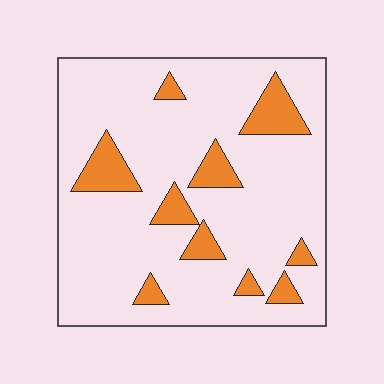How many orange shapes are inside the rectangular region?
10.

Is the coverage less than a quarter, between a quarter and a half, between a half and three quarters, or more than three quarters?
Less than a quarter.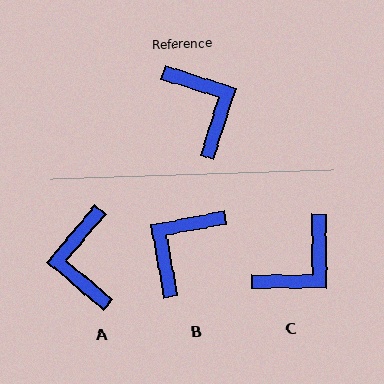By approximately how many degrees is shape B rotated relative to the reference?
Approximately 118 degrees counter-clockwise.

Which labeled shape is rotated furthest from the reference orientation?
A, about 157 degrees away.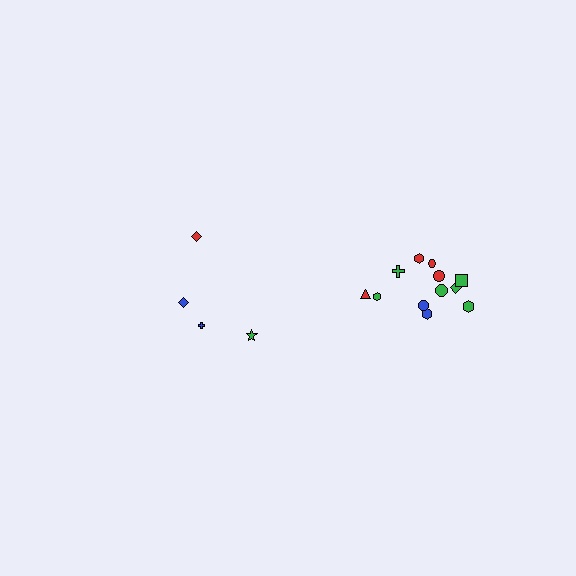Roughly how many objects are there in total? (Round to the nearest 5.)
Roughly 15 objects in total.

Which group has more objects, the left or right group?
The right group.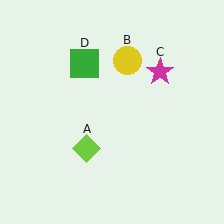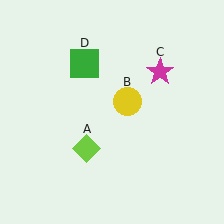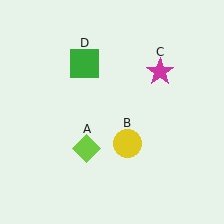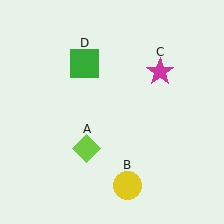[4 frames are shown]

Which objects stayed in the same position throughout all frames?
Lime diamond (object A) and magenta star (object C) and green square (object D) remained stationary.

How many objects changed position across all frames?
1 object changed position: yellow circle (object B).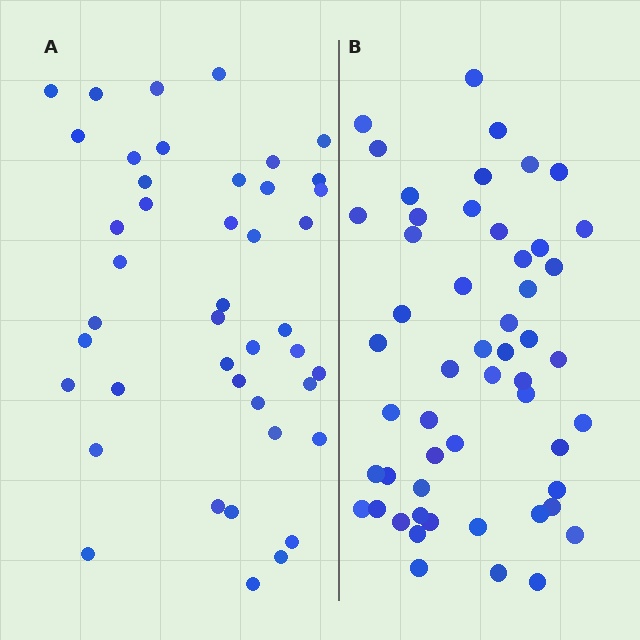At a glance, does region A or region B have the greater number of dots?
Region B (the right region) has more dots.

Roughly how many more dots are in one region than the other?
Region B has roughly 10 or so more dots than region A.